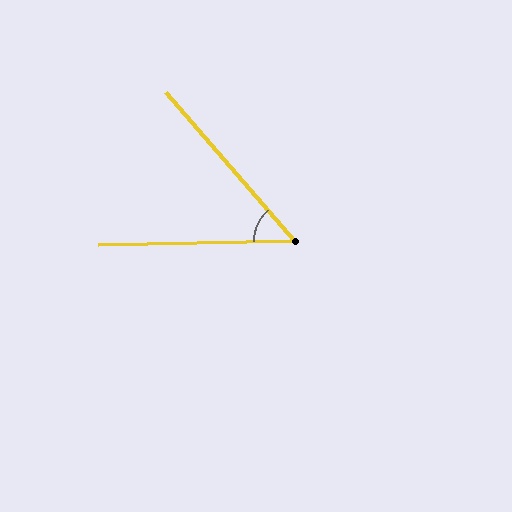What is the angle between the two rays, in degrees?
Approximately 50 degrees.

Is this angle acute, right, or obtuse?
It is acute.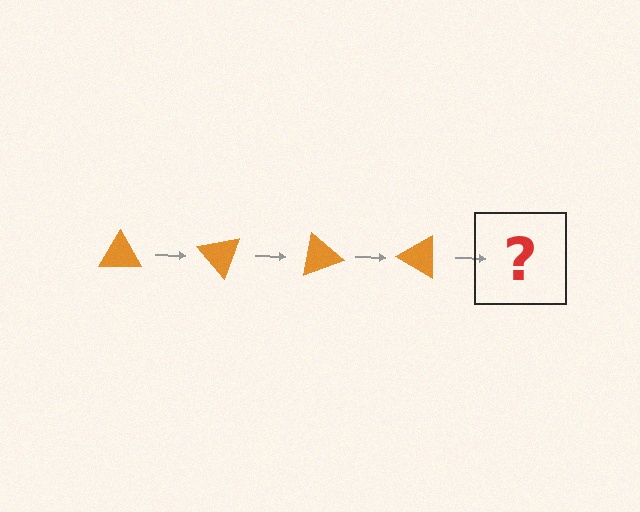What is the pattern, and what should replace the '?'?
The pattern is that the triangle rotates 50 degrees each step. The '?' should be an orange triangle rotated 200 degrees.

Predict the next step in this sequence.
The next step is an orange triangle rotated 200 degrees.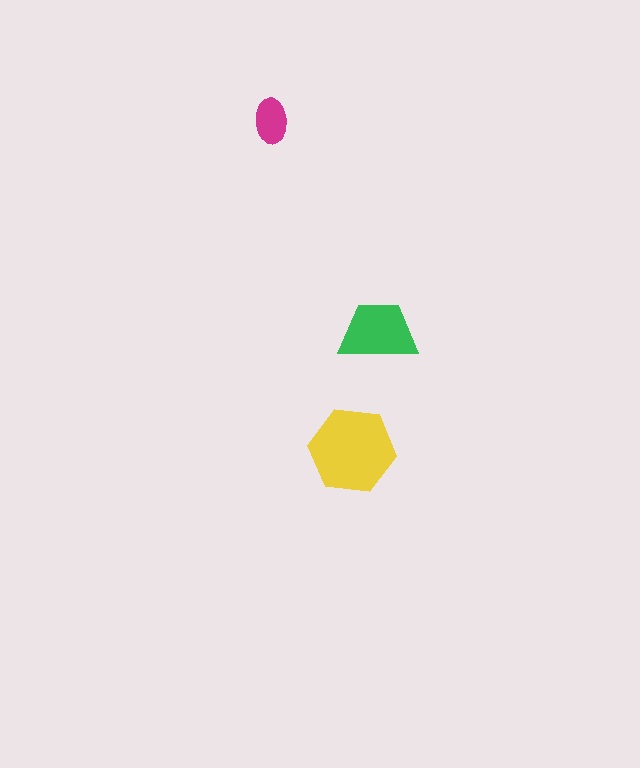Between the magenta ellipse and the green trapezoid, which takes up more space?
The green trapezoid.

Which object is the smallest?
The magenta ellipse.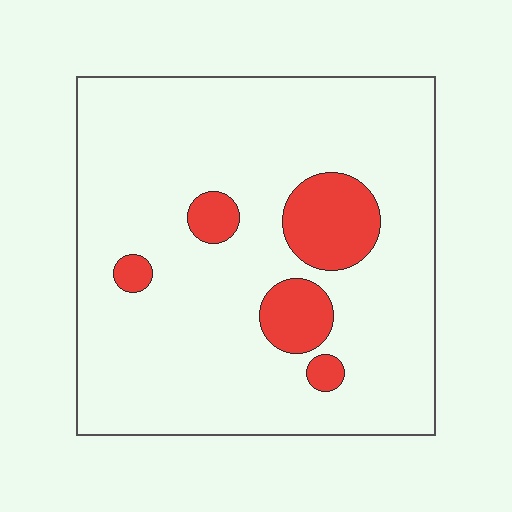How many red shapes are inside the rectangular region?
5.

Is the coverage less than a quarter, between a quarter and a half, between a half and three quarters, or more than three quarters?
Less than a quarter.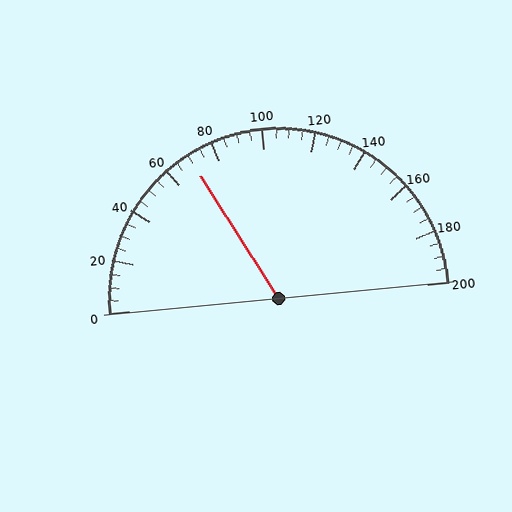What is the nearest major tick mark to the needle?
The nearest major tick mark is 80.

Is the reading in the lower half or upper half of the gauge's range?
The reading is in the lower half of the range (0 to 200).